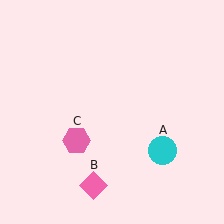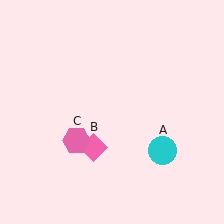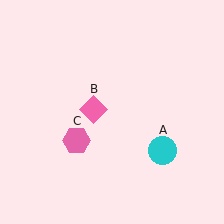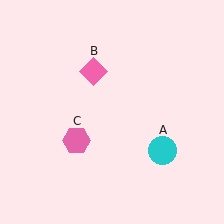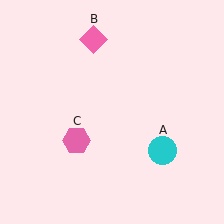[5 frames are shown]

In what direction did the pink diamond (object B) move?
The pink diamond (object B) moved up.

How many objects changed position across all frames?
1 object changed position: pink diamond (object B).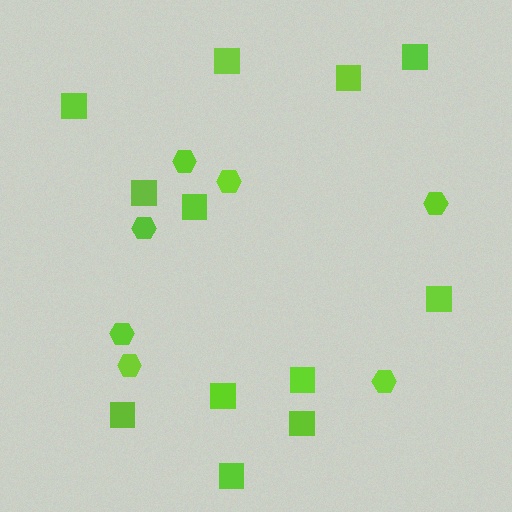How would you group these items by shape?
There are 2 groups: one group of squares (12) and one group of hexagons (7).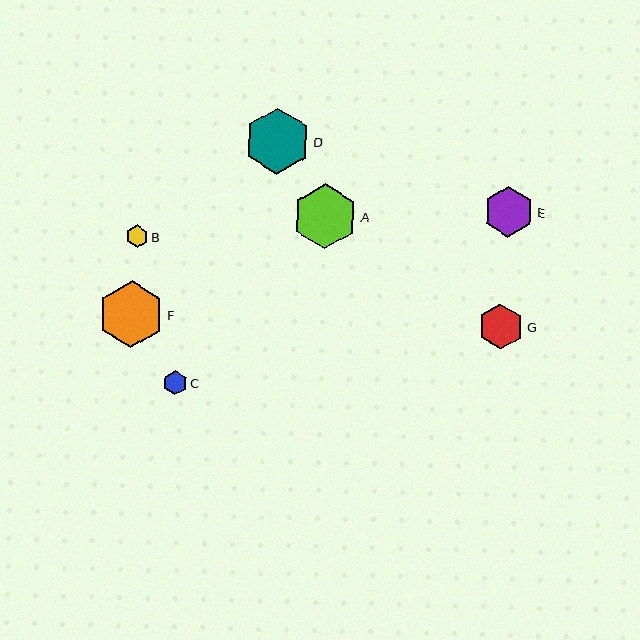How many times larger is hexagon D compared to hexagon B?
Hexagon D is approximately 3.0 times the size of hexagon B.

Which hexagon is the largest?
Hexagon F is the largest with a size of approximately 67 pixels.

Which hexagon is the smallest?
Hexagon B is the smallest with a size of approximately 22 pixels.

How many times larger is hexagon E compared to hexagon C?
Hexagon E is approximately 2.1 times the size of hexagon C.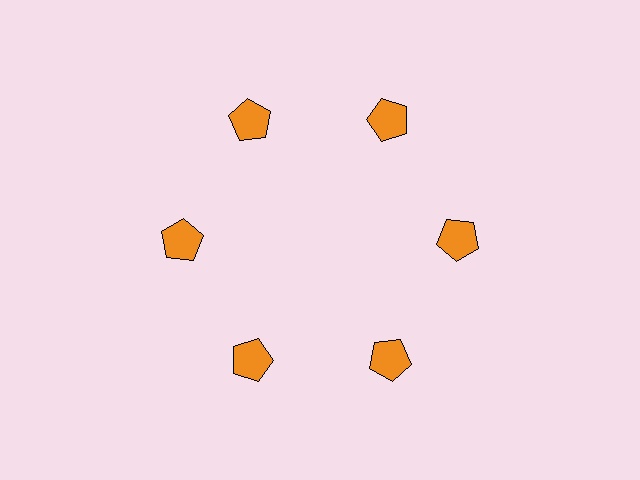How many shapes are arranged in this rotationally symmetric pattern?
There are 6 shapes, arranged in 6 groups of 1.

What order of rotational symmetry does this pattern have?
This pattern has 6-fold rotational symmetry.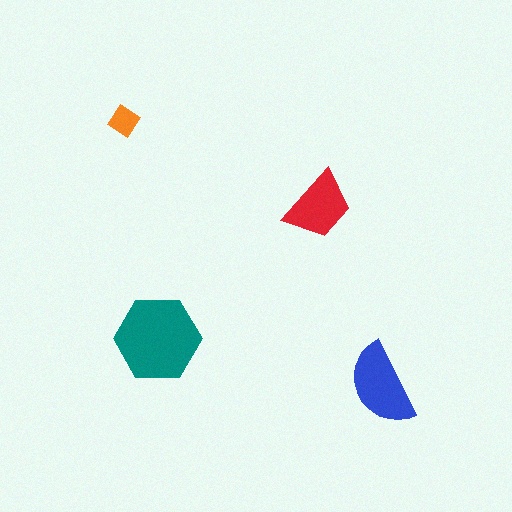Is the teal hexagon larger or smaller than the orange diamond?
Larger.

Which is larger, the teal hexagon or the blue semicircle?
The teal hexagon.